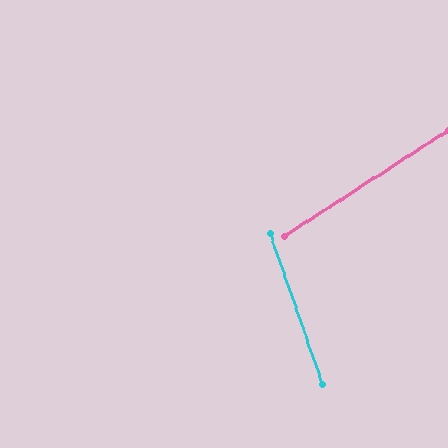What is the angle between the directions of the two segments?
Approximately 76 degrees.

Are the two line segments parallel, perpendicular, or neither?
Neither parallel nor perpendicular — they differ by about 76°.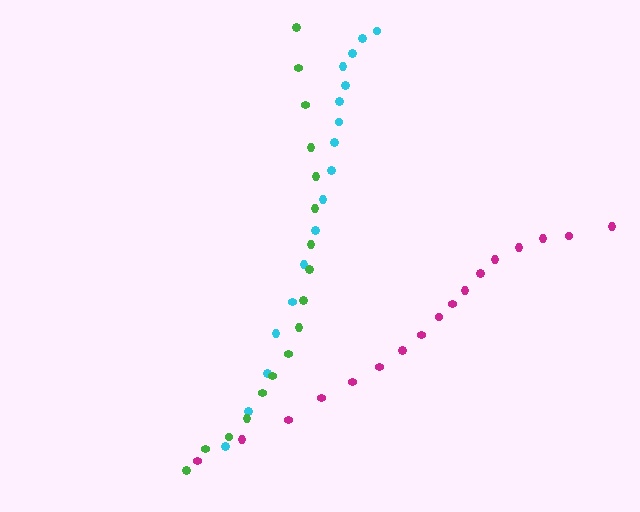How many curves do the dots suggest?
There are 3 distinct paths.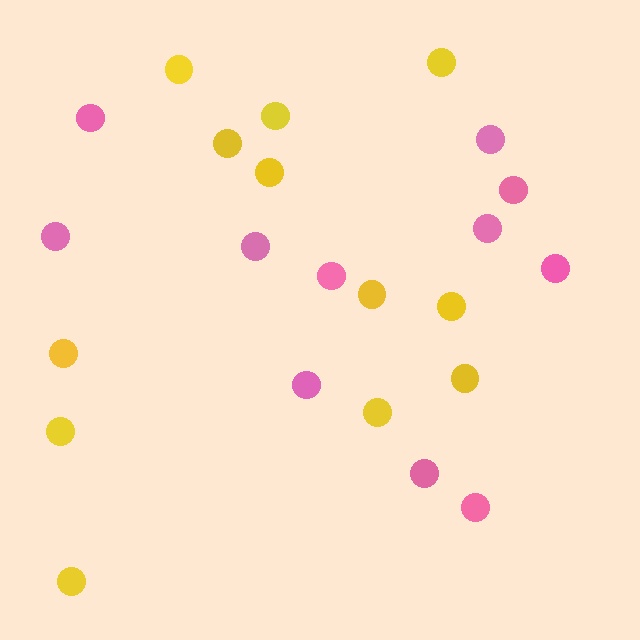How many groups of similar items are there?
There are 2 groups: one group of pink circles (11) and one group of yellow circles (12).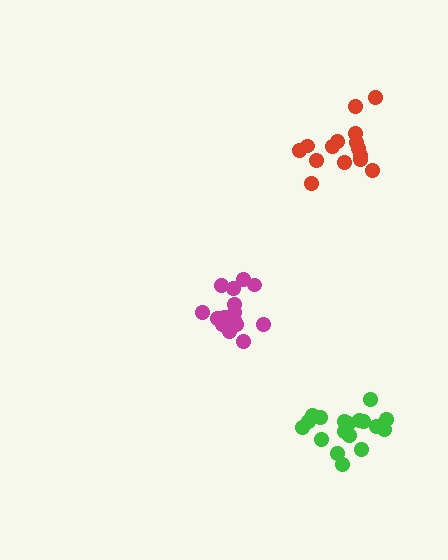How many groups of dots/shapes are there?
There are 3 groups.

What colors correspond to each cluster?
The clusters are colored: magenta, red, green.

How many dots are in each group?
Group 1: 16 dots, Group 2: 15 dots, Group 3: 18 dots (49 total).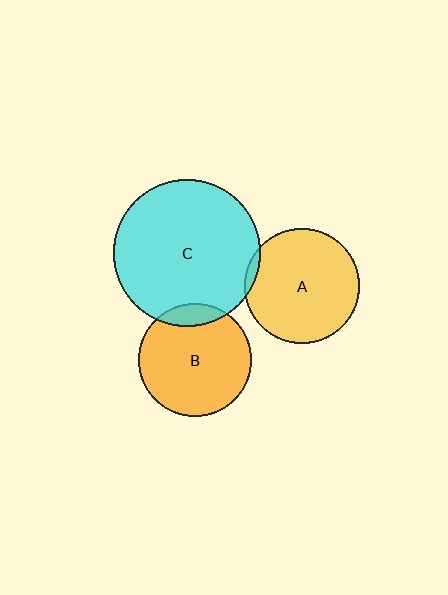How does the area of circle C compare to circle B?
Approximately 1.7 times.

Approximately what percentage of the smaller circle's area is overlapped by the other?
Approximately 10%.